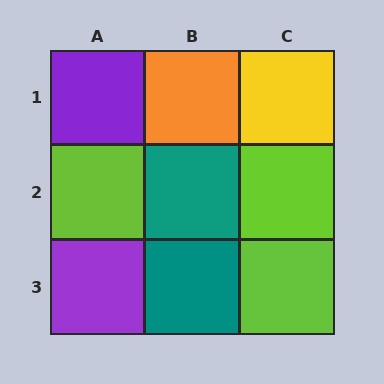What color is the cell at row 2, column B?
Teal.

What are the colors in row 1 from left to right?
Purple, orange, yellow.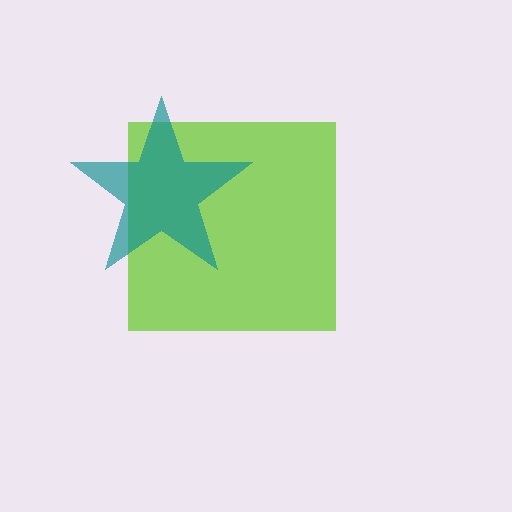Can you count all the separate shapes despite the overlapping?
Yes, there are 2 separate shapes.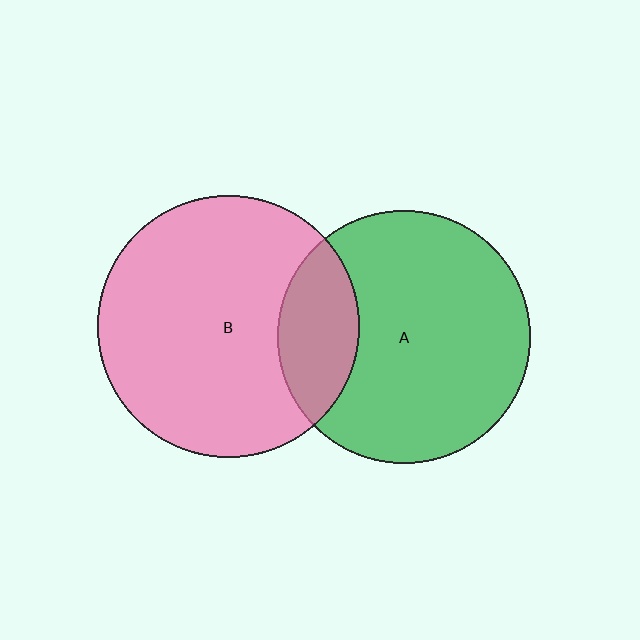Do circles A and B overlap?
Yes.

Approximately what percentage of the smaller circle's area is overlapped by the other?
Approximately 20%.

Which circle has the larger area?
Circle B (pink).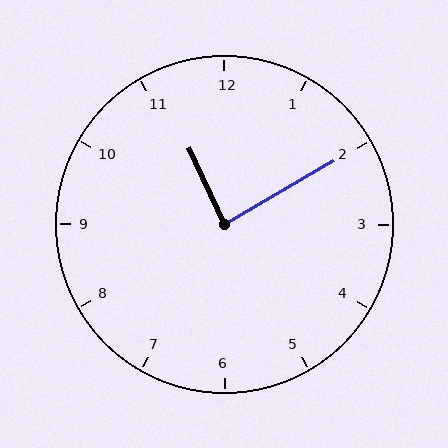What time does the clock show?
11:10.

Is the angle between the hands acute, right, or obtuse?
It is right.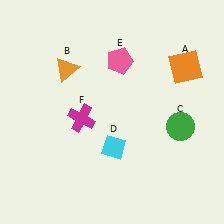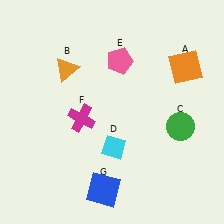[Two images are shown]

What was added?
A blue square (G) was added in Image 2.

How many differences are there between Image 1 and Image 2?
There is 1 difference between the two images.